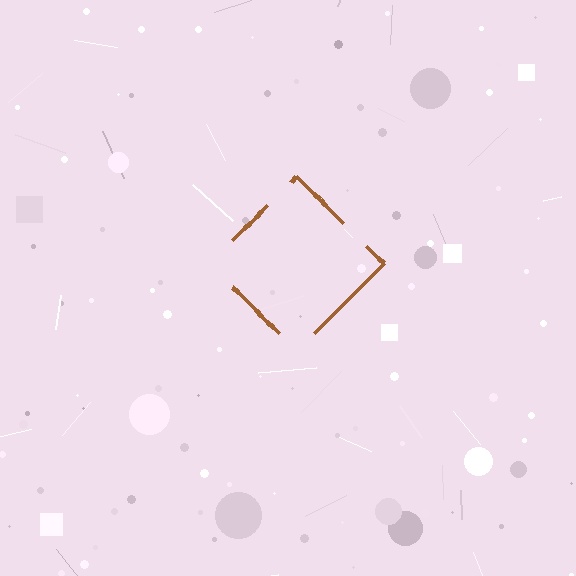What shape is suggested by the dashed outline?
The dashed outline suggests a diamond.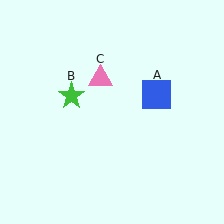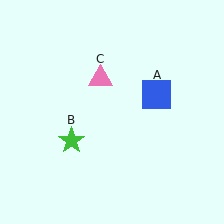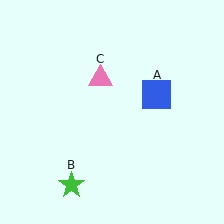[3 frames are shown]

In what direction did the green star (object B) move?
The green star (object B) moved down.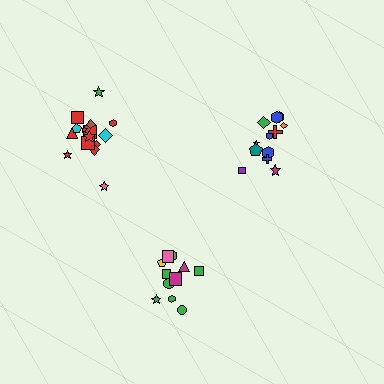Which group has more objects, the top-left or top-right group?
The top-left group.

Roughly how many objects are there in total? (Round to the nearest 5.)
Roughly 40 objects in total.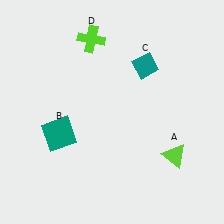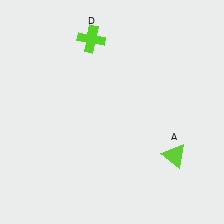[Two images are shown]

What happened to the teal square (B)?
The teal square (B) was removed in Image 2. It was in the bottom-left area of Image 1.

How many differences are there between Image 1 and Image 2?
There are 2 differences between the two images.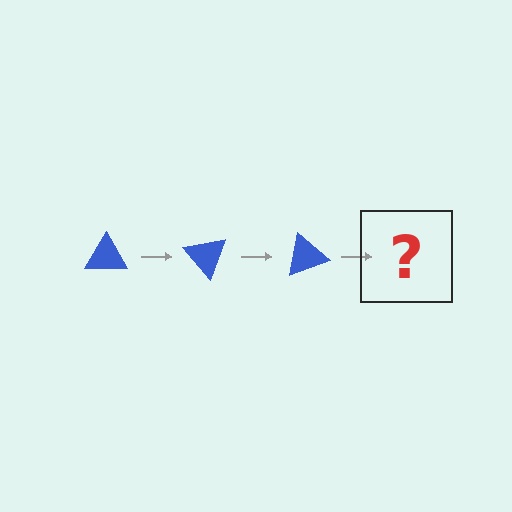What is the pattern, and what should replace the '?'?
The pattern is that the triangle rotates 50 degrees each step. The '?' should be a blue triangle rotated 150 degrees.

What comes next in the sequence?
The next element should be a blue triangle rotated 150 degrees.